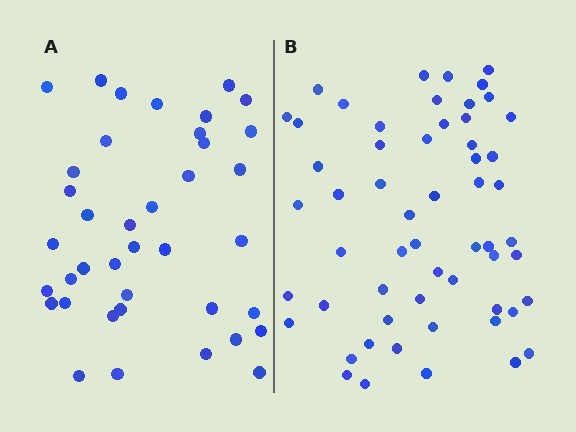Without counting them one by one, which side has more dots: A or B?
Region B (the right region) has more dots.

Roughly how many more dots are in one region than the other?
Region B has approximately 20 more dots than region A.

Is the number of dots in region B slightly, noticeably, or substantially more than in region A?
Region B has substantially more. The ratio is roughly 1.5 to 1.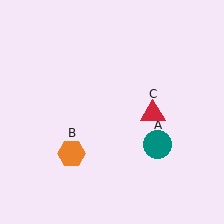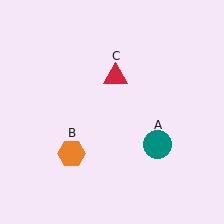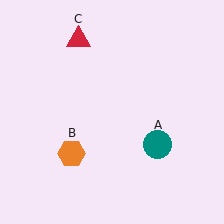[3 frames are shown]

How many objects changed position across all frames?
1 object changed position: red triangle (object C).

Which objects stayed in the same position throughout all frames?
Teal circle (object A) and orange hexagon (object B) remained stationary.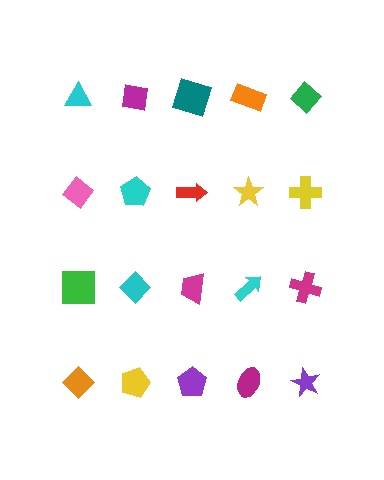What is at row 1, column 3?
A teal square.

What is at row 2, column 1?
A pink diamond.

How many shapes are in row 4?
5 shapes.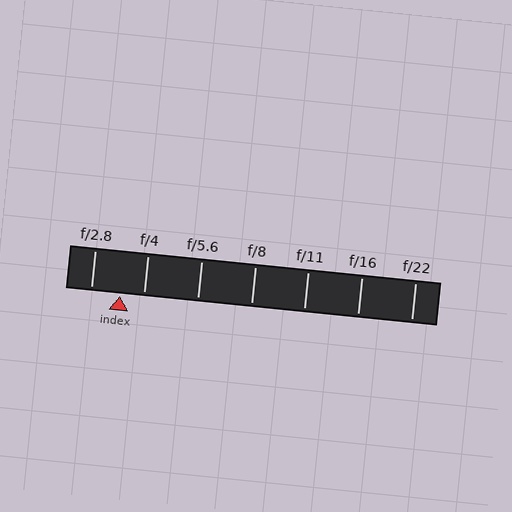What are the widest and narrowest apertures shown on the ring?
The widest aperture shown is f/2.8 and the narrowest is f/22.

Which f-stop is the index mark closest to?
The index mark is closest to f/4.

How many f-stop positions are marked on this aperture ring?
There are 7 f-stop positions marked.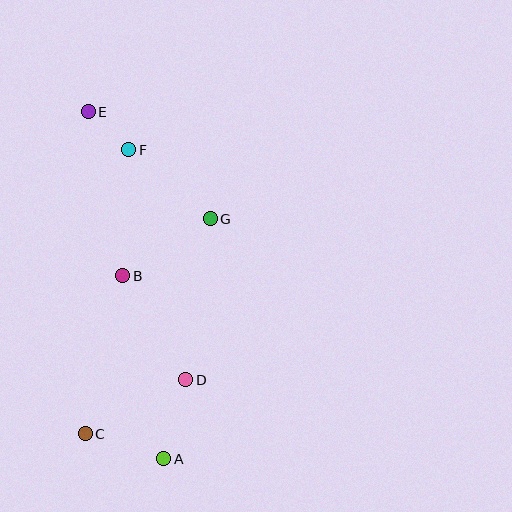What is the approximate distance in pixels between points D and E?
The distance between D and E is approximately 285 pixels.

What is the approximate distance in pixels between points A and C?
The distance between A and C is approximately 83 pixels.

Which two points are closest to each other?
Points E and F are closest to each other.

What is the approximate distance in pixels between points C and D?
The distance between C and D is approximately 114 pixels.